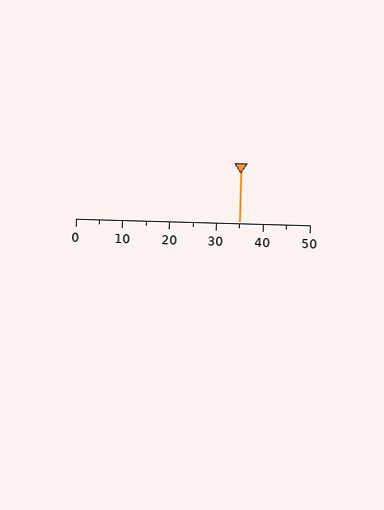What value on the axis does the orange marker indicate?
The marker indicates approximately 35.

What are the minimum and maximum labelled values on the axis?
The axis runs from 0 to 50.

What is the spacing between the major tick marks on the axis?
The major ticks are spaced 10 apart.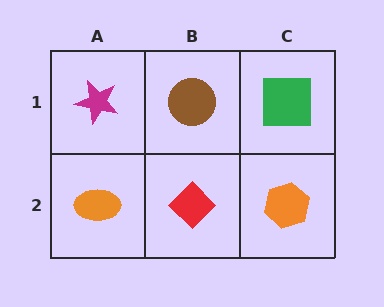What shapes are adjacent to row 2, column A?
A magenta star (row 1, column A), a red diamond (row 2, column B).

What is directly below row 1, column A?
An orange ellipse.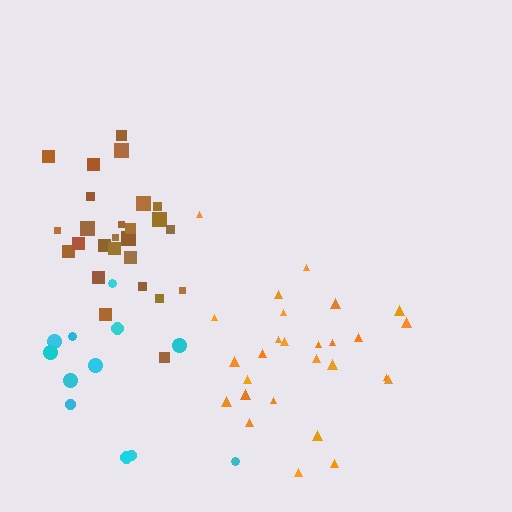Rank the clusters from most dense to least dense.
brown, orange, cyan.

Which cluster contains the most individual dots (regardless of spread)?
Orange (27).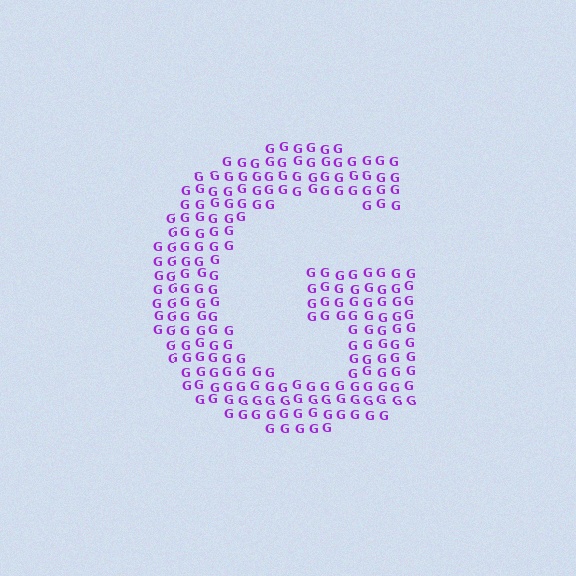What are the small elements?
The small elements are letter G's.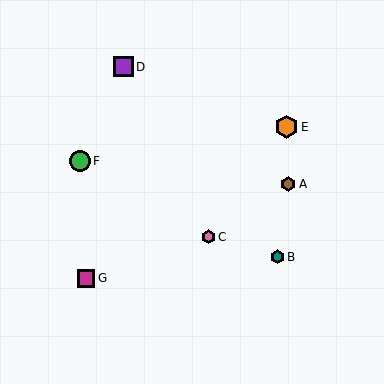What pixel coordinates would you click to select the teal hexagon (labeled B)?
Click at (277, 257) to select the teal hexagon B.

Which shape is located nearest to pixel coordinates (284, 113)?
The orange hexagon (labeled E) at (287, 127) is nearest to that location.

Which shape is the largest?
The orange hexagon (labeled E) is the largest.